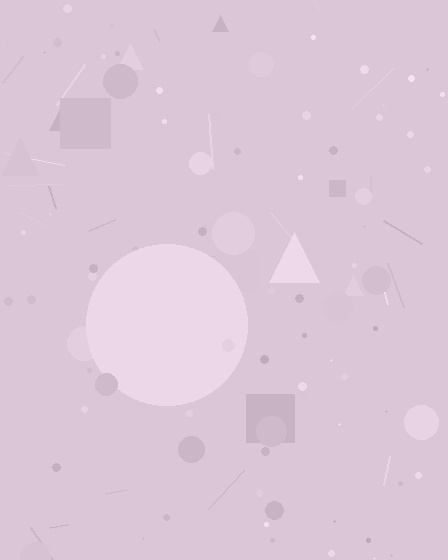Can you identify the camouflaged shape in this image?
The camouflaged shape is a circle.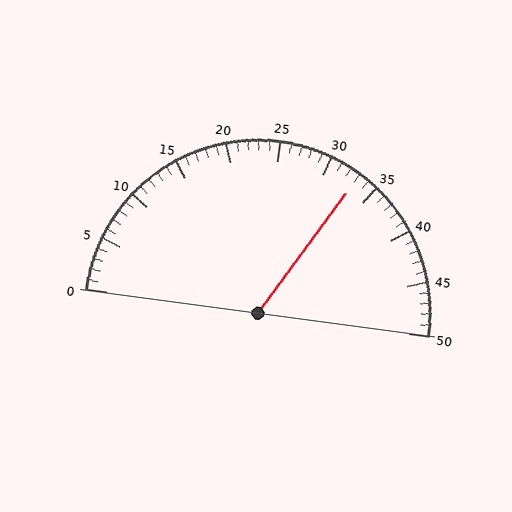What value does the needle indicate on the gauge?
The needle indicates approximately 33.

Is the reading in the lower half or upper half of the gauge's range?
The reading is in the upper half of the range (0 to 50).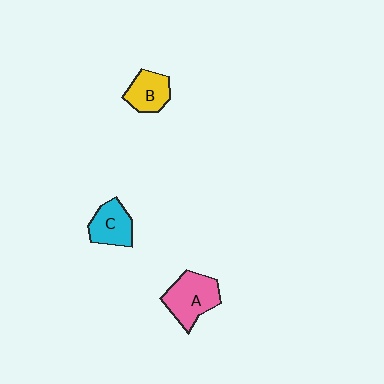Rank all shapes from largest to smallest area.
From largest to smallest: A (pink), C (cyan), B (yellow).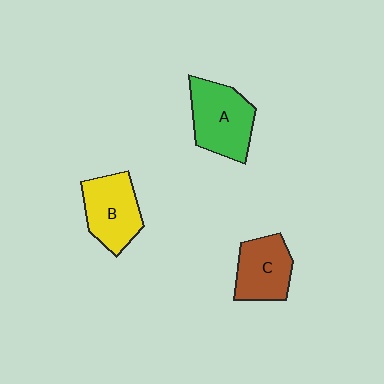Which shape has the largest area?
Shape A (green).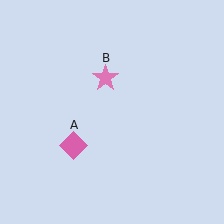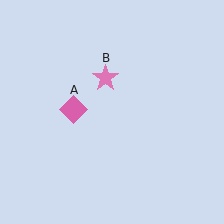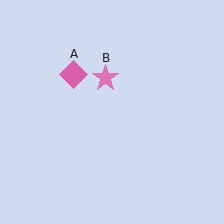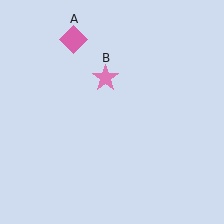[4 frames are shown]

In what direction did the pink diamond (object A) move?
The pink diamond (object A) moved up.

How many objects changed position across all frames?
1 object changed position: pink diamond (object A).